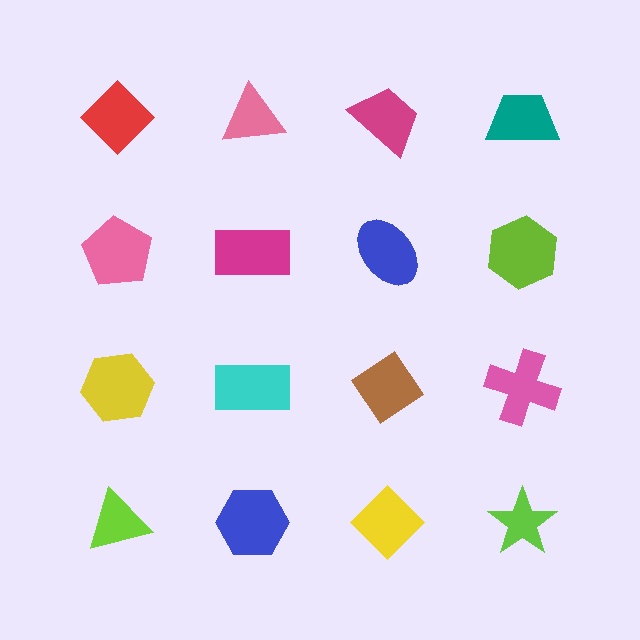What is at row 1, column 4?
A teal trapezoid.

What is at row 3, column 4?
A pink cross.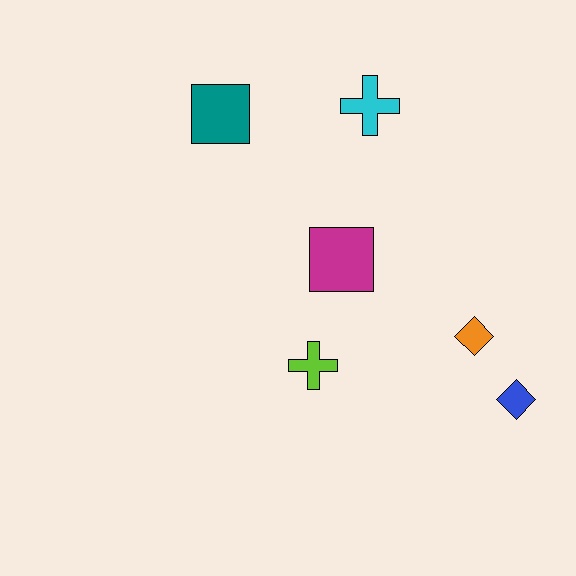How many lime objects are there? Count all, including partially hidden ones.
There is 1 lime object.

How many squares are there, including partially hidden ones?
There are 2 squares.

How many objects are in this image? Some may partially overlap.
There are 6 objects.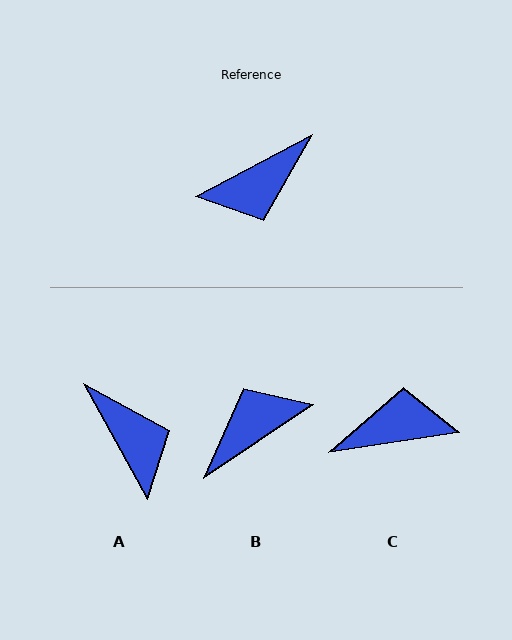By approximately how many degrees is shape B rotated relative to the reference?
Approximately 174 degrees clockwise.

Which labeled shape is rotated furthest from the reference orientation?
B, about 174 degrees away.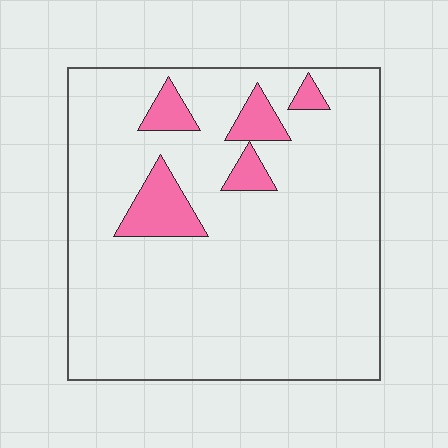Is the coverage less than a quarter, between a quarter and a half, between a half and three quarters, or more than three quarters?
Less than a quarter.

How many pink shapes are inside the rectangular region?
5.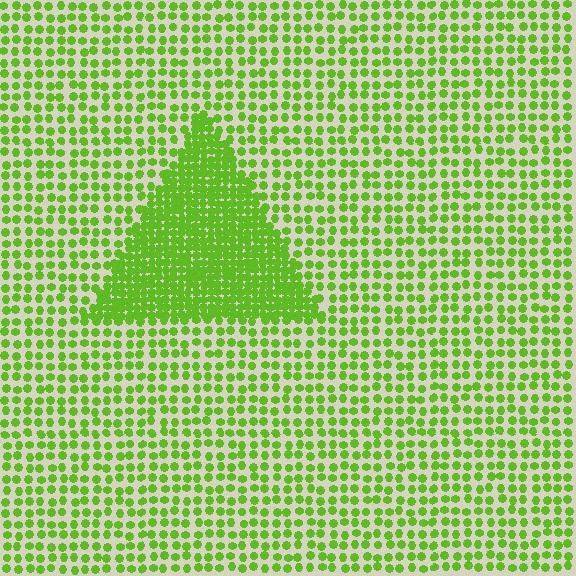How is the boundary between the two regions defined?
The boundary is defined by a change in element density (approximately 2.3x ratio). All elements are the same color, size, and shape.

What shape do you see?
I see a triangle.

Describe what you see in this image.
The image contains small lime elements arranged at two different densities. A triangle-shaped region is visible where the elements are more densely packed than the surrounding area.